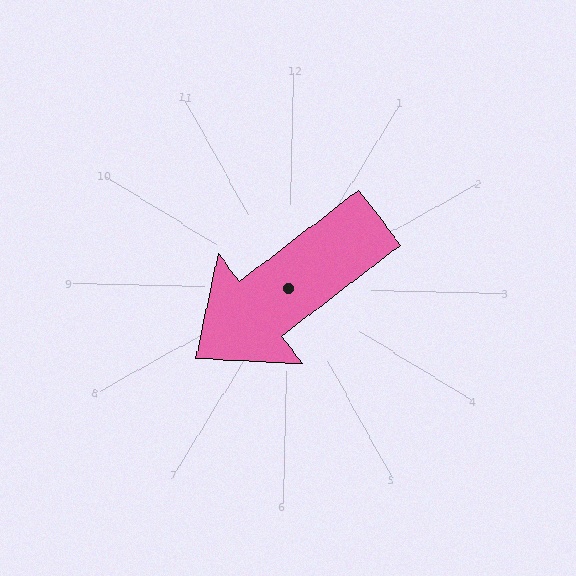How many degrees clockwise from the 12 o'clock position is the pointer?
Approximately 231 degrees.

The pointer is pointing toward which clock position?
Roughly 8 o'clock.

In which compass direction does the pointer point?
Southwest.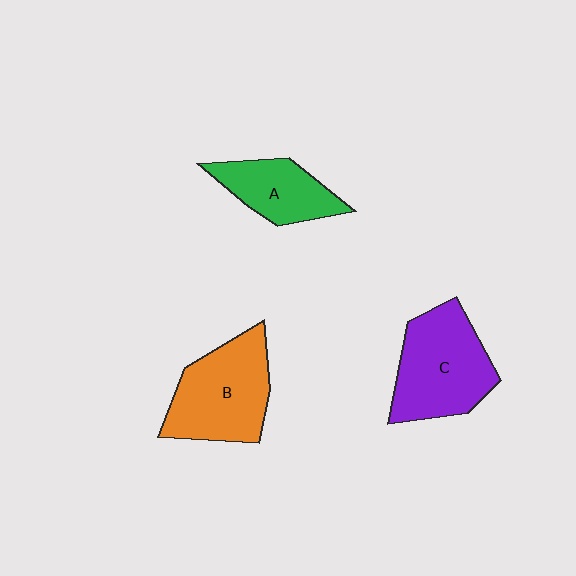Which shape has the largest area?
Shape C (purple).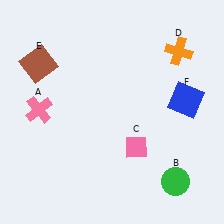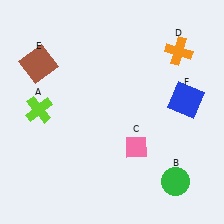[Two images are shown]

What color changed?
The cross (A) changed from pink in Image 1 to lime in Image 2.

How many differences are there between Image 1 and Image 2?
There is 1 difference between the two images.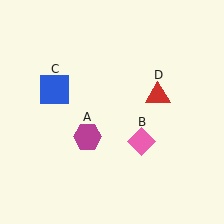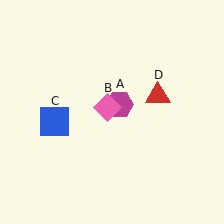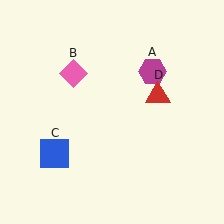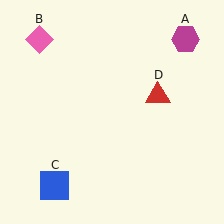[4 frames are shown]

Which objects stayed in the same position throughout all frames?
Red triangle (object D) remained stationary.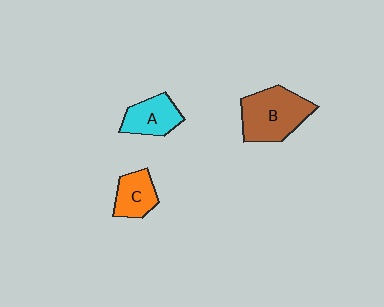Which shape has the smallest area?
Shape C (orange).